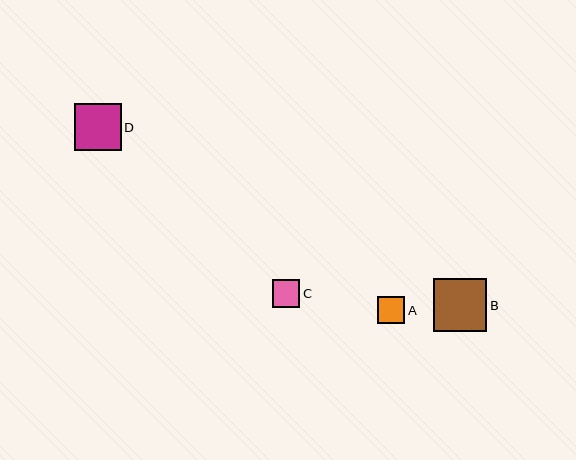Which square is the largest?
Square B is the largest with a size of approximately 54 pixels.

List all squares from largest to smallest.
From largest to smallest: B, D, C, A.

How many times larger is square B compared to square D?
Square B is approximately 1.1 times the size of square D.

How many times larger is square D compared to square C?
Square D is approximately 1.7 times the size of square C.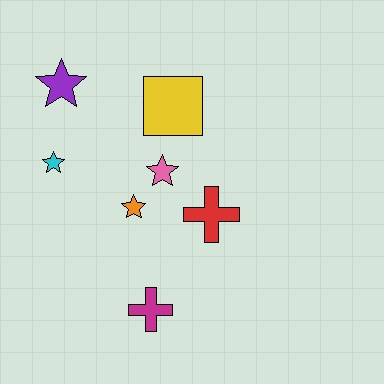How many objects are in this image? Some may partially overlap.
There are 7 objects.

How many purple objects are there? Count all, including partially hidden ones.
There is 1 purple object.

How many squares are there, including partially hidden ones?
There is 1 square.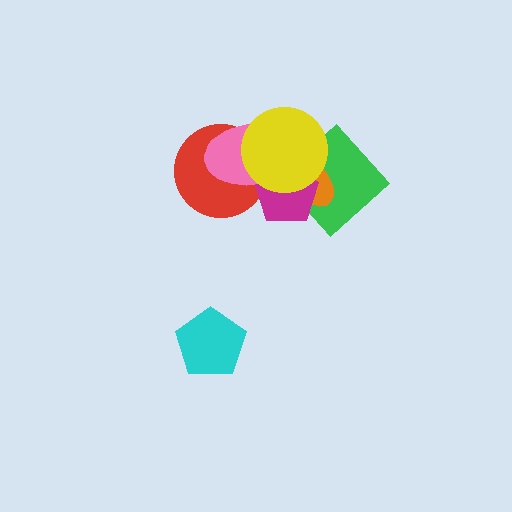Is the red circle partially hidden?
Yes, it is partially covered by another shape.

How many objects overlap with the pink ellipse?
3 objects overlap with the pink ellipse.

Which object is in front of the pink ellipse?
The yellow circle is in front of the pink ellipse.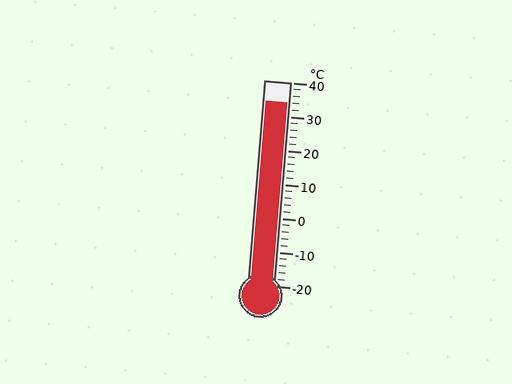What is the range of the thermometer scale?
The thermometer scale ranges from -20°C to 40°C.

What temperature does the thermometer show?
The thermometer shows approximately 34°C.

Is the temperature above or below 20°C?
The temperature is above 20°C.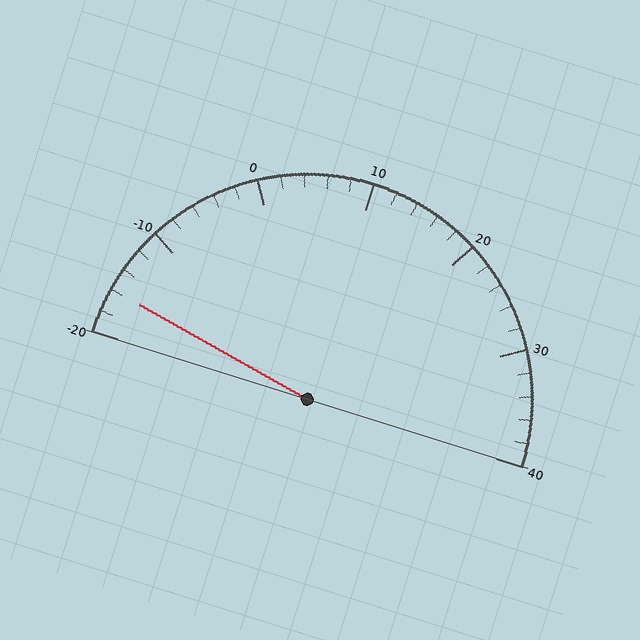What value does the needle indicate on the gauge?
The needle indicates approximately -16.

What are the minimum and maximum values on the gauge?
The gauge ranges from -20 to 40.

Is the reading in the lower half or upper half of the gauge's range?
The reading is in the lower half of the range (-20 to 40).